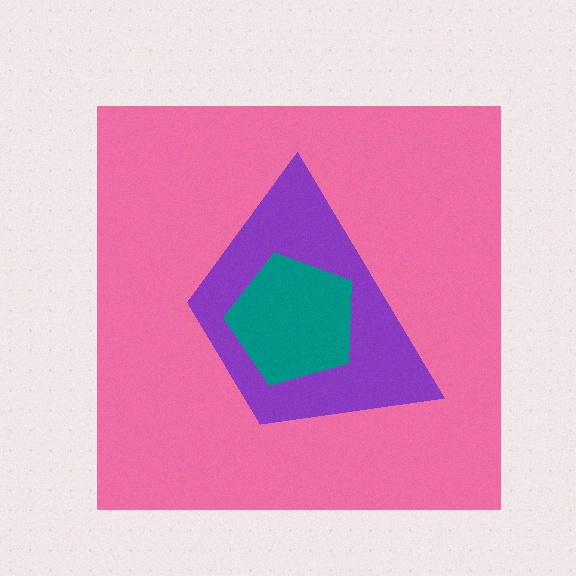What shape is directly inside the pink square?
The purple trapezoid.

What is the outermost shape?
The pink square.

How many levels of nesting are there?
3.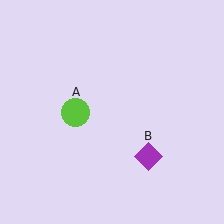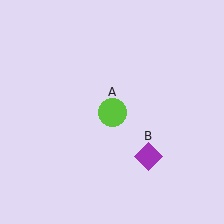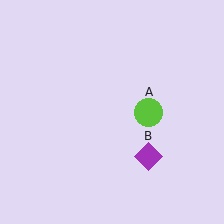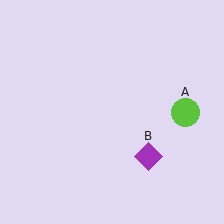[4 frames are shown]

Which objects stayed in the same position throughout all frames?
Purple diamond (object B) remained stationary.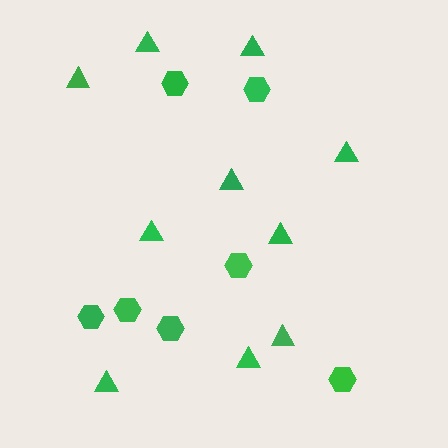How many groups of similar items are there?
There are 2 groups: one group of triangles (10) and one group of hexagons (7).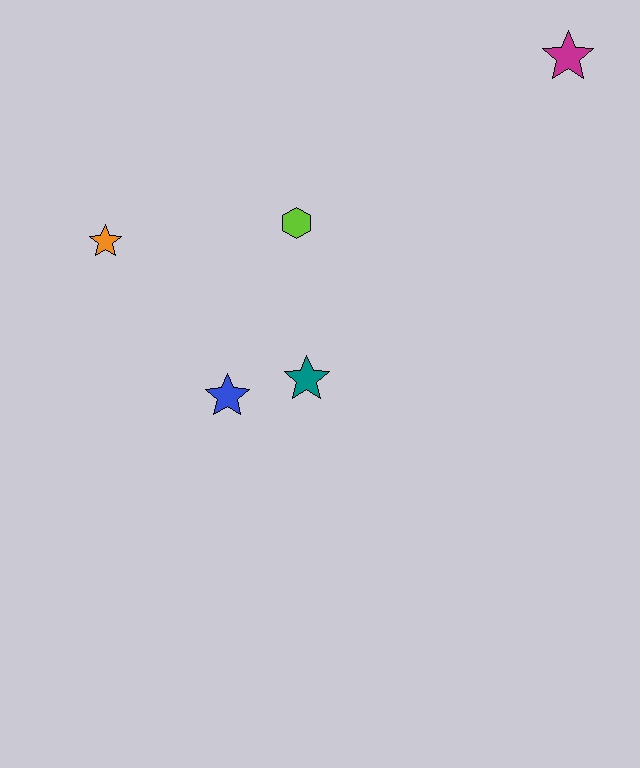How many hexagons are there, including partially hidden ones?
There is 1 hexagon.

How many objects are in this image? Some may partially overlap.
There are 5 objects.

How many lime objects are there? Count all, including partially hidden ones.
There is 1 lime object.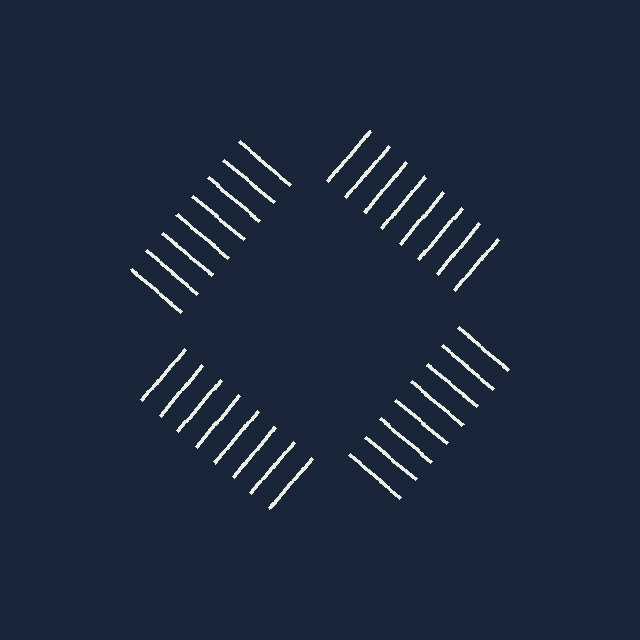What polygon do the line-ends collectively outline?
An illusory square — the line segments terminate on its edges but no continuous stroke is drawn.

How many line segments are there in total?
32 — 8 along each of the 4 edges.